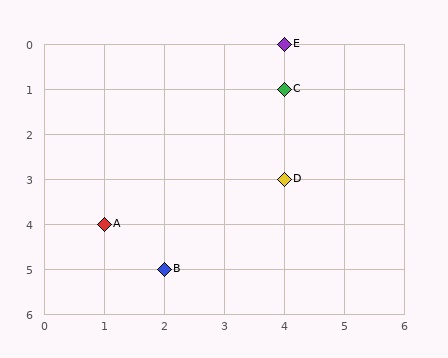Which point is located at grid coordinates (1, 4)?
Point A is at (1, 4).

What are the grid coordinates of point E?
Point E is at grid coordinates (4, 0).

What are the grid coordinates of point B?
Point B is at grid coordinates (2, 5).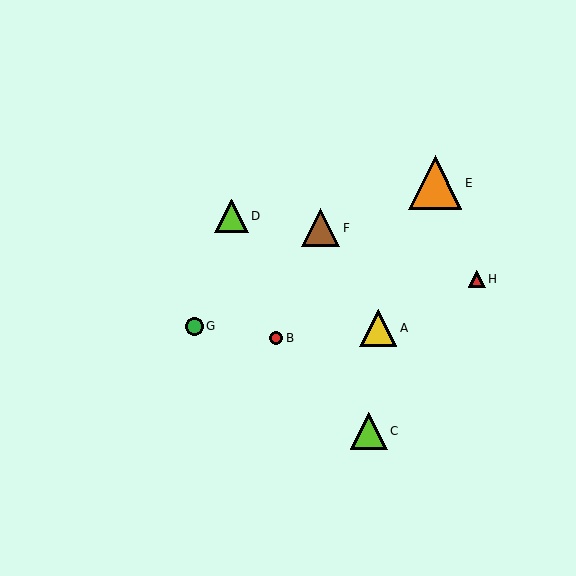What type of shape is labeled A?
Shape A is a yellow triangle.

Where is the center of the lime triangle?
The center of the lime triangle is at (369, 431).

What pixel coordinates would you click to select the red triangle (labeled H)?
Click at (477, 279) to select the red triangle H.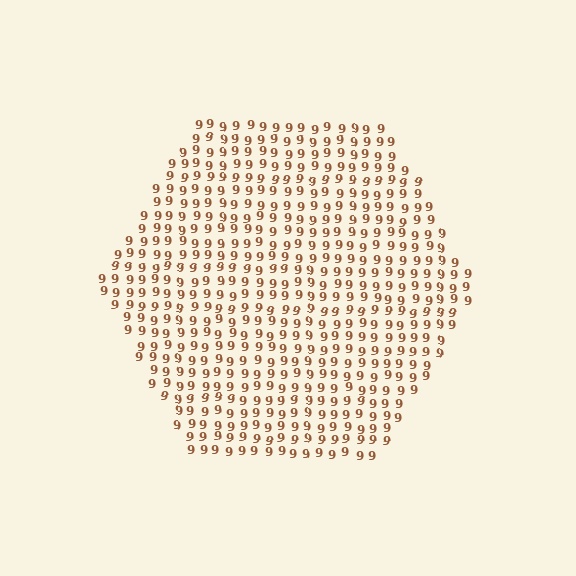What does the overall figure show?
The overall figure shows a hexagon.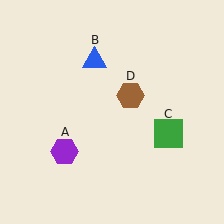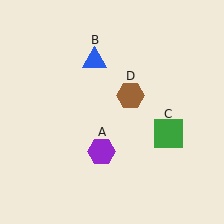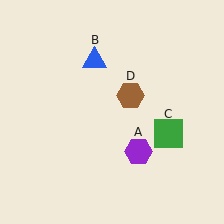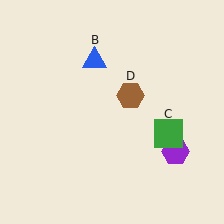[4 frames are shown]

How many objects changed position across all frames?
1 object changed position: purple hexagon (object A).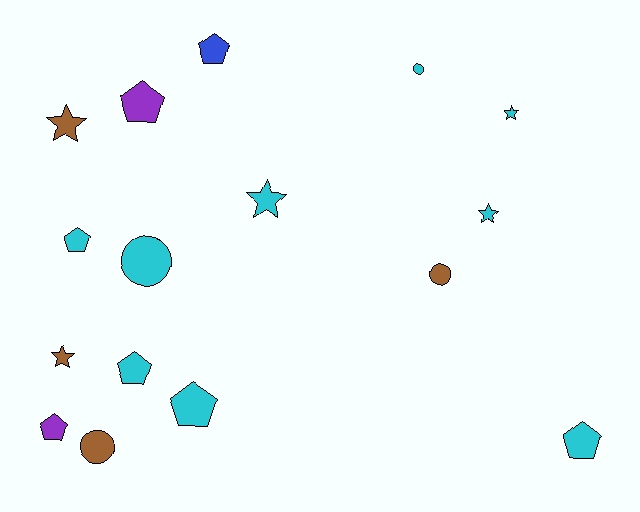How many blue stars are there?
There are no blue stars.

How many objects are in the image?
There are 16 objects.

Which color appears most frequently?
Cyan, with 9 objects.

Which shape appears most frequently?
Pentagon, with 7 objects.